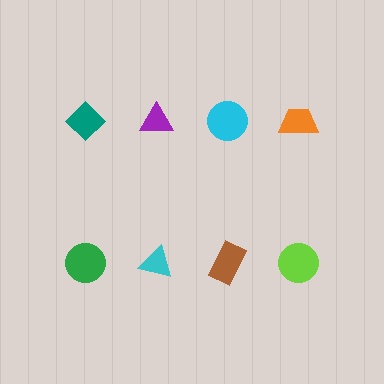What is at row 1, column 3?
A cyan circle.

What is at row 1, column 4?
An orange trapezoid.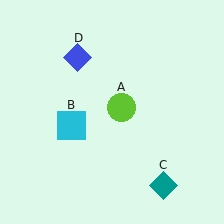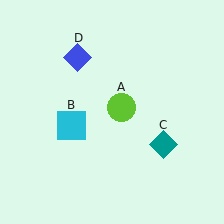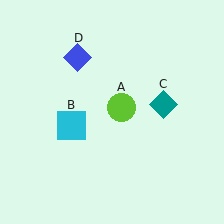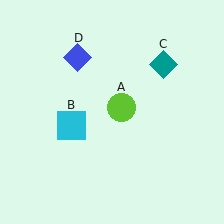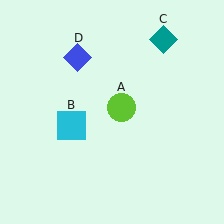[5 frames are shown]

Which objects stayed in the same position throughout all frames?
Lime circle (object A) and cyan square (object B) and blue diamond (object D) remained stationary.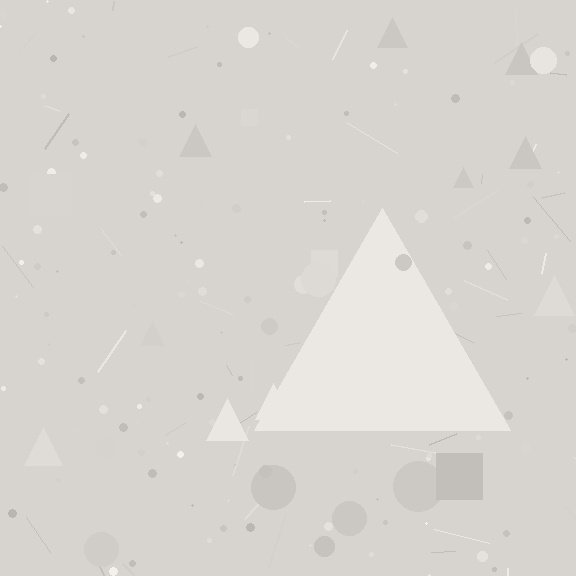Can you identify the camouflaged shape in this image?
The camouflaged shape is a triangle.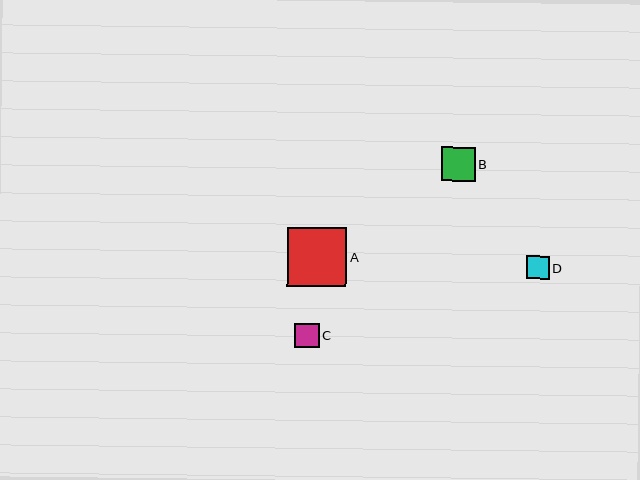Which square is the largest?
Square A is the largest with a size of approximately 59 pixels.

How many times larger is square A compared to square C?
Square A is approximately 2.4 times the size of square C.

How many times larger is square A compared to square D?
Square A is approximately 2.6 times the size of square D.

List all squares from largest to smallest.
From largest to smallest: A, B, C, D.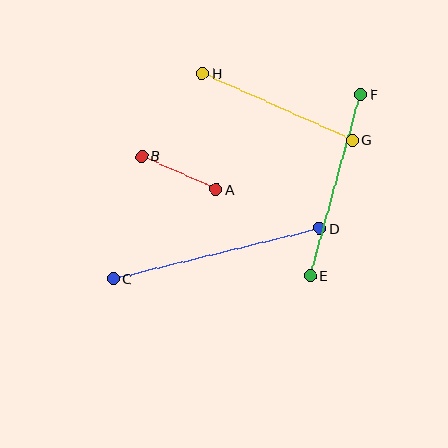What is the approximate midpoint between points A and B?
The midpoint is at approximately (179, 173) pixels.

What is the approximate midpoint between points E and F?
The midpoint is at approximately (336, 185) pixels.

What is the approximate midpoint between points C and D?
The midpoint is at approximately (216, 254) pixels.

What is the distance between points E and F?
The distance is approximately 188 pixels.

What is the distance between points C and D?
The distance is approximately 213 pixels.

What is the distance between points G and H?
The distance is approximately 164 pixels.